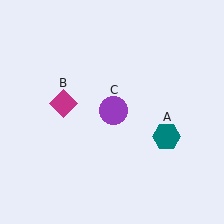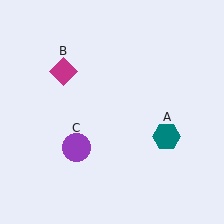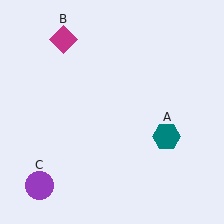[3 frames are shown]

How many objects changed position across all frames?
2 objects changed position: magenta diamond (object B), purple circle (object C).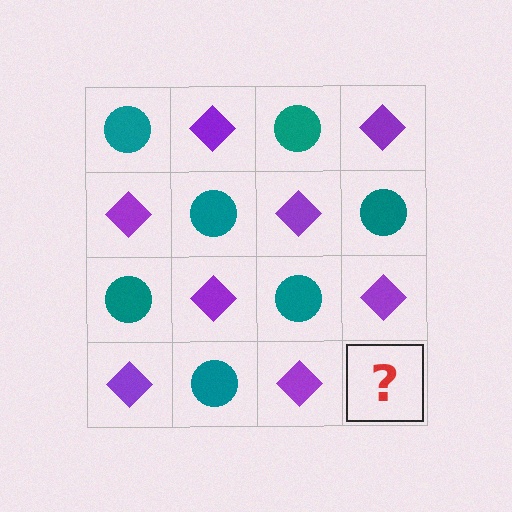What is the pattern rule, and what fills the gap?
The rule is that it alternates teal circle and purple diamond in a checkerboard pattern. The gap should be filled with a teal circle.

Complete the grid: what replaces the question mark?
The question mark should be replaced with a teal circle.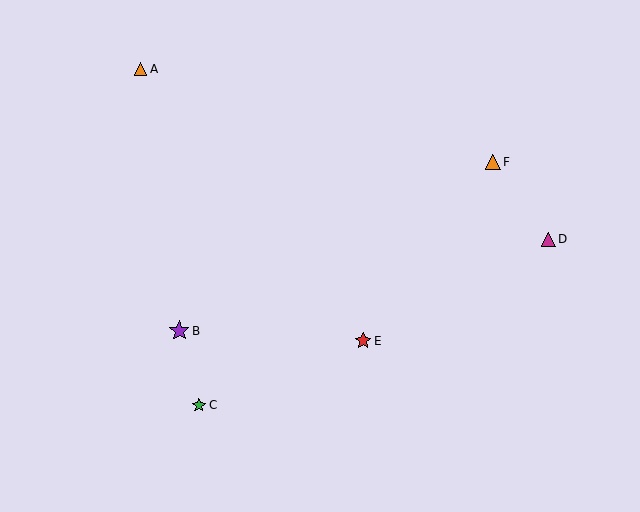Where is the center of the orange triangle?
The center of the orange triangle is at (493, 162).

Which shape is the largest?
The purple star (labeled B) is the largest.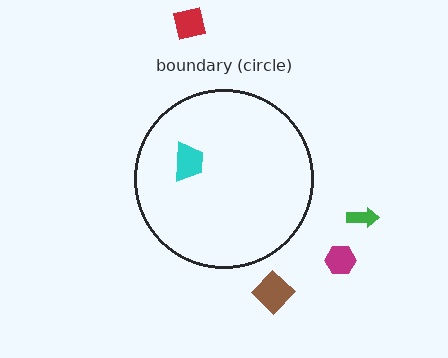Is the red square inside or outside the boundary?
Outside.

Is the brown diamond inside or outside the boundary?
Outside.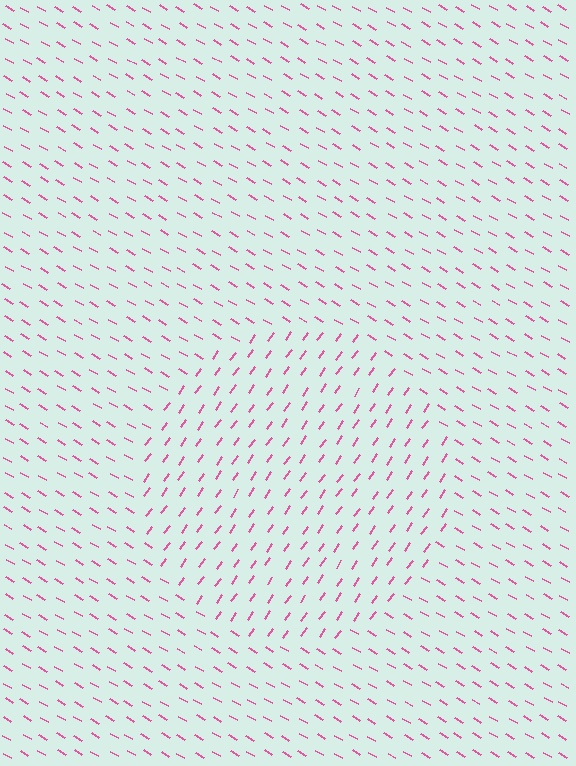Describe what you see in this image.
The image is filled with small pink line segments. A circle region in the image has lines oriented differently from the surrounding lines, creating a visible texture boundary.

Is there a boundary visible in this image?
Yes, there is a texture boundary formed by a change in line orientation.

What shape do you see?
I see a circle.